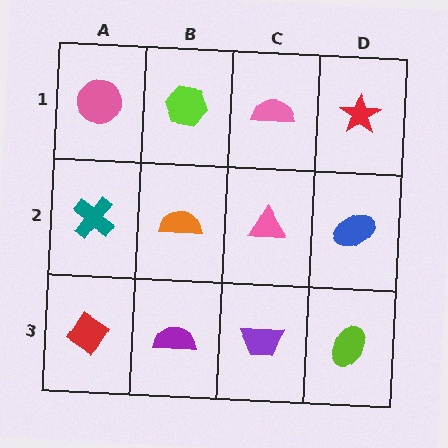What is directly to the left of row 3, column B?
A red diamond.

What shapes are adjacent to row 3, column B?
An orange semicircle (row 2, column B), a red diamond (row 3, column A), a purple trapezoid (row 3, column C).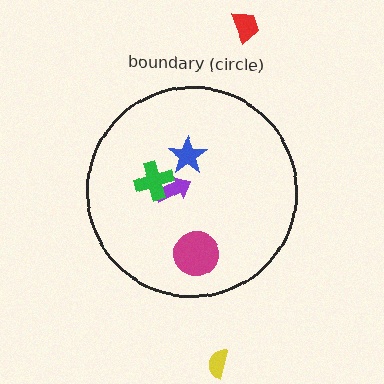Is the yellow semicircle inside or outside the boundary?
Outside.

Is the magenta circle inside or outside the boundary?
Inside.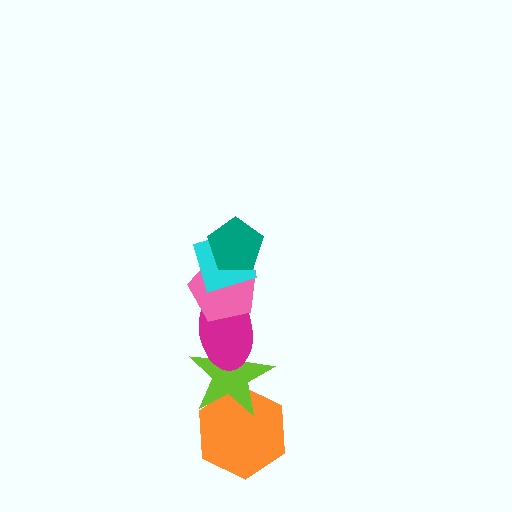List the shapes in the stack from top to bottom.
From top to bottom: the teal pentagon, the cyan diamond, the pink pentagon, the magenta ellipse, the lime star, the orange hexagon.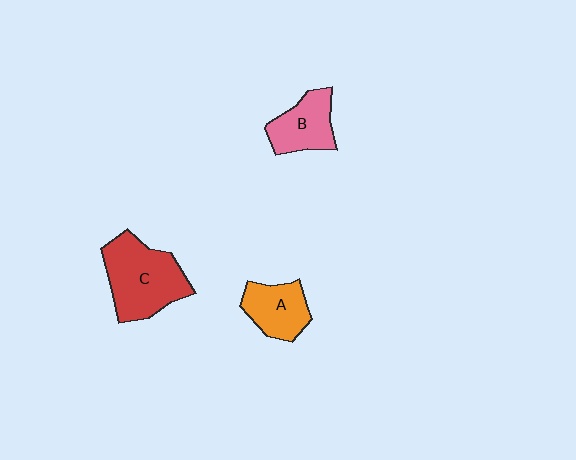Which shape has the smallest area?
Shape A (orange).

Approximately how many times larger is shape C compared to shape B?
Approximately 1.6 times.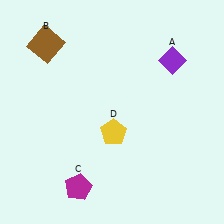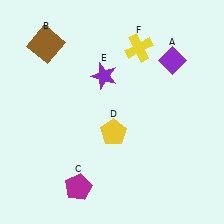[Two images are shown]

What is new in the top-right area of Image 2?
A yellow cross (F) was added in the top-right area of Image 2.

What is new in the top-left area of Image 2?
A purple star (E) was added in the top-left area of Image 2.